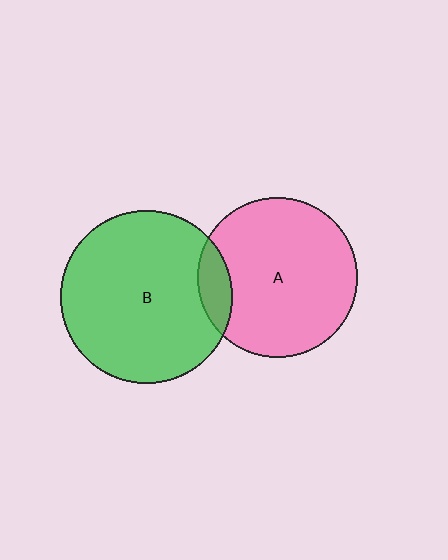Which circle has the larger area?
Circle B (green).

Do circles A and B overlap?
Yes.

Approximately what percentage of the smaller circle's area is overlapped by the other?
Approximately 10%.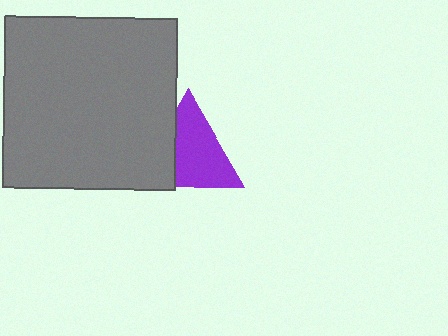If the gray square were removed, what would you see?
You would see the complete purple triangle.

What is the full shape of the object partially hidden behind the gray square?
The partially hidden object is a purple triangle.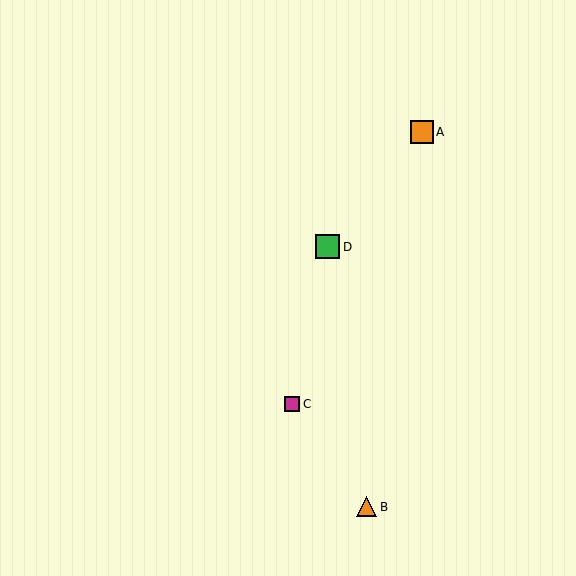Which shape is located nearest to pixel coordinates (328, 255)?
The green square (labeled D) at (328, 247) is nearest to that location.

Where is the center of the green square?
The center of the green square is at (328, 247).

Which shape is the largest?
The green square (labeled D) is the largest.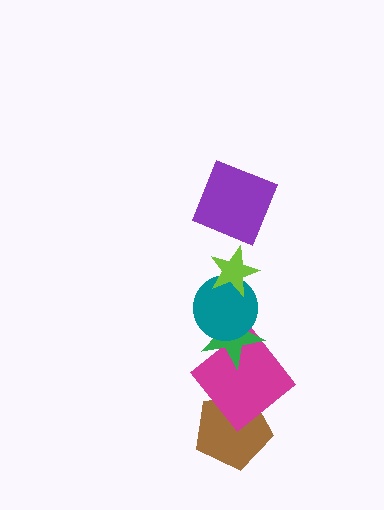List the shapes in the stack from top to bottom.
From top to bottom: the purple square, the lime star, the teal circle, the green star, the magenta diamond, the brown pentagon.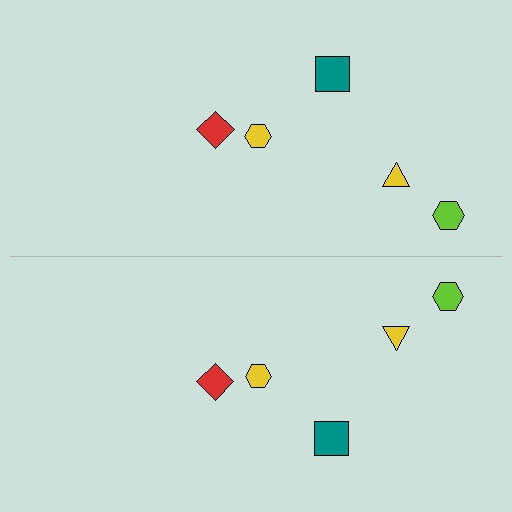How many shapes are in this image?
There are 10 shapes in this image.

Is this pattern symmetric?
Yes, this pattern has bilateral (reflection) symmetry.